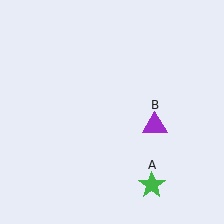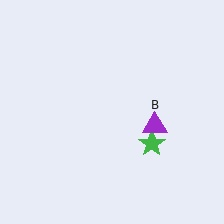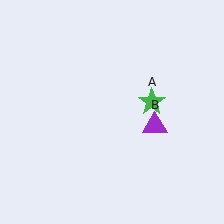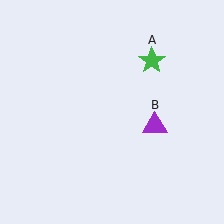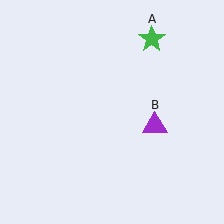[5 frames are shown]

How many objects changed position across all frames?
1 object changed position: green star (object A).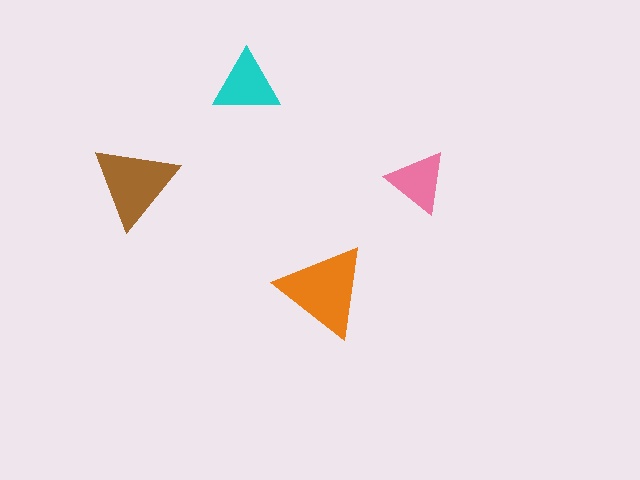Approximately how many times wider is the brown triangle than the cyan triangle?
About 1.5 times wider.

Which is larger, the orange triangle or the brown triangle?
The orange one.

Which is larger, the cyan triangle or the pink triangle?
The cyan one.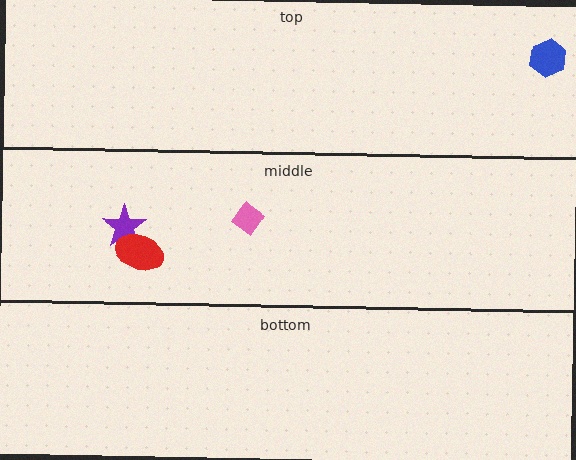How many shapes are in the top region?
1.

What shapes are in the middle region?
The pink diamond, the purple star, the red ellipse.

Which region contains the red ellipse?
The middle region.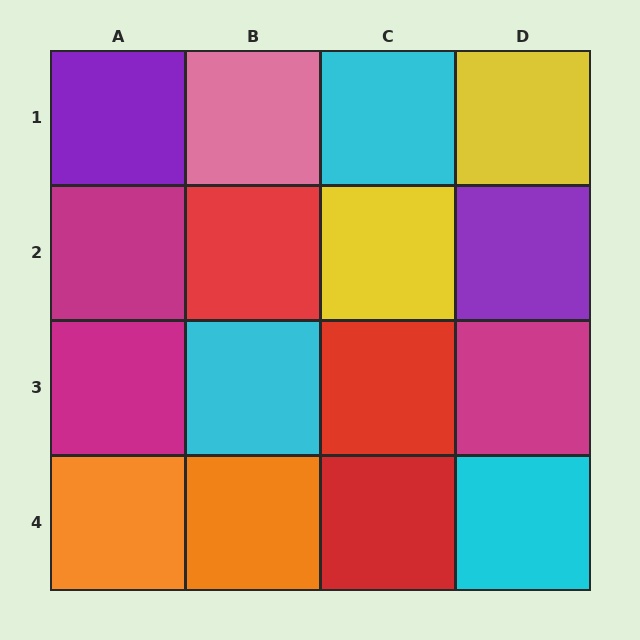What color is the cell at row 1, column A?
Purple.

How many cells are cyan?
3 cells are cyan.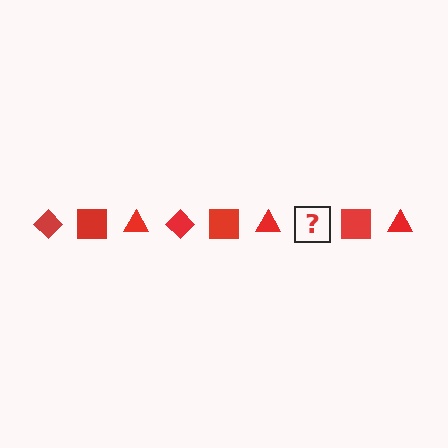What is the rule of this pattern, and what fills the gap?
The rule is that the pattern cycles through diamond, square, triangle shapes in red. The gap should be filled with a red diamond.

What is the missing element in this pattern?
The missing element is a red diamond.